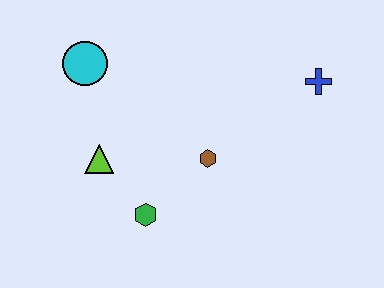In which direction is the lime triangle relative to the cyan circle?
The lime triangle is below the cyan circle.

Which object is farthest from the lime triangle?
The blue cross is farthest from the lime triangle.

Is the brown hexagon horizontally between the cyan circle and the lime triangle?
No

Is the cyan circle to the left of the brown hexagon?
Yes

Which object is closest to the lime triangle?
The green hexagon is closest to the lime triangle.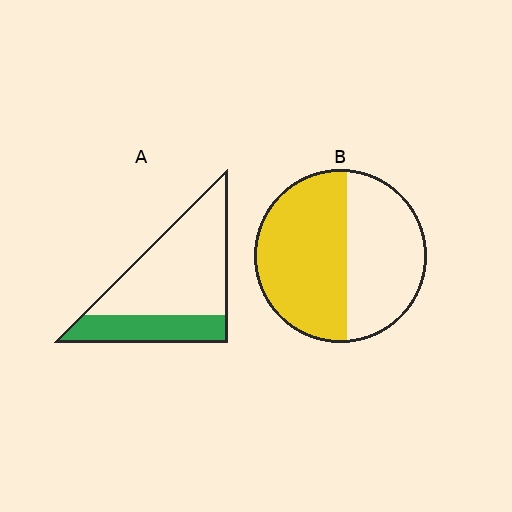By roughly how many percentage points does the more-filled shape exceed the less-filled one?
By roughly 25 percentage points (B over A).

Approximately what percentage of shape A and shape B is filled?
A is approximately 30% and B is approximately 55%.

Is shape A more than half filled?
No.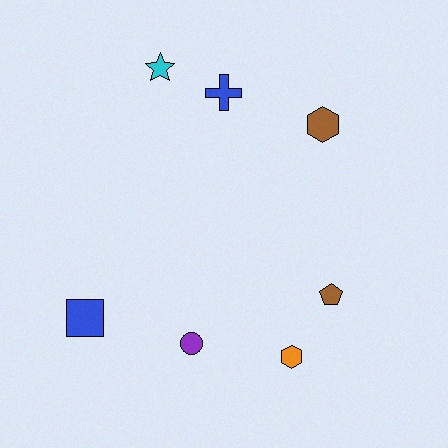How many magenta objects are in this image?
There are no magenta objects.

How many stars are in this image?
There is 1 star.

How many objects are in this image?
There are 7 objects.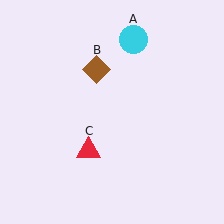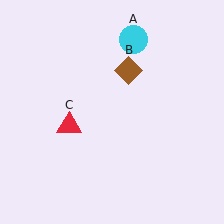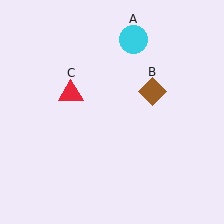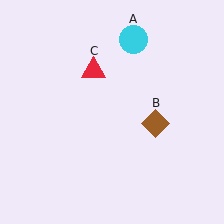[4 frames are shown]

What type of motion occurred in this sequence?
The brown diamond (object B), red triangle (object C) rotated clockwise around the center of the scene.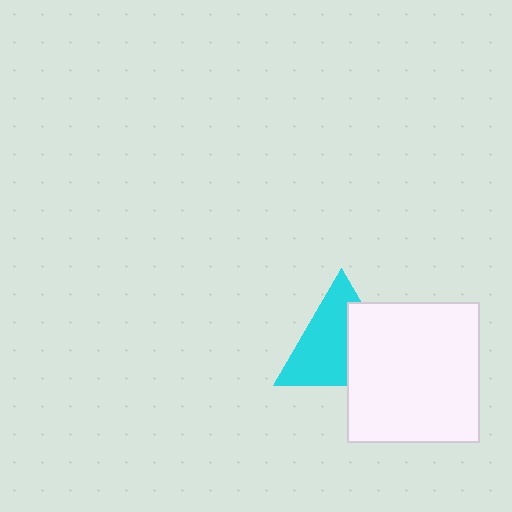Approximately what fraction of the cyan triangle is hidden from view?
Roughly 40% of the cyan triangle is hidden behind the white rectangle.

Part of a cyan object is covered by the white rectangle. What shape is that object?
It is a triangle.